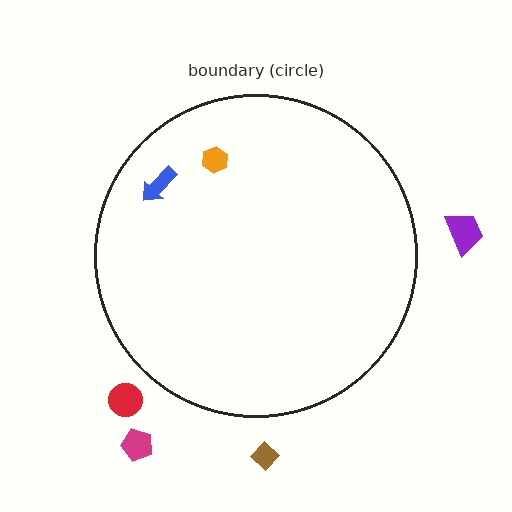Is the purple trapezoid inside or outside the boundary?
Outside.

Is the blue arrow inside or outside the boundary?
Inside.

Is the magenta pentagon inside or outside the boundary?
Outside.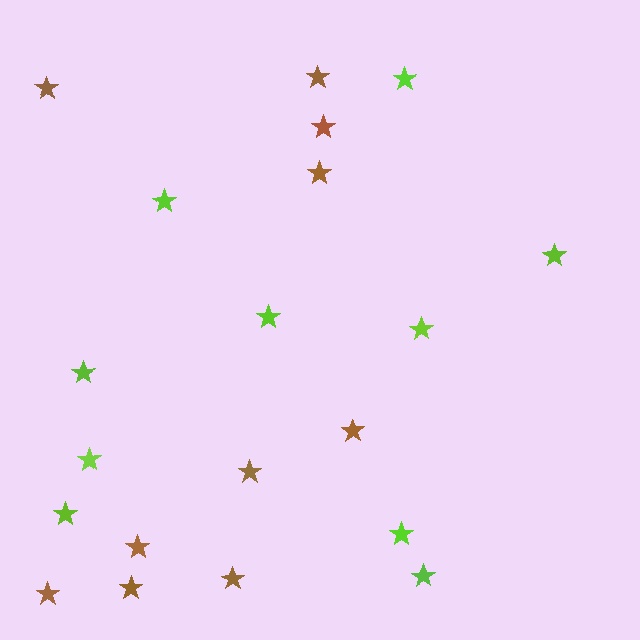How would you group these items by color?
There are 2 groups: one group of brown stars (10) and one group of lime stars (10).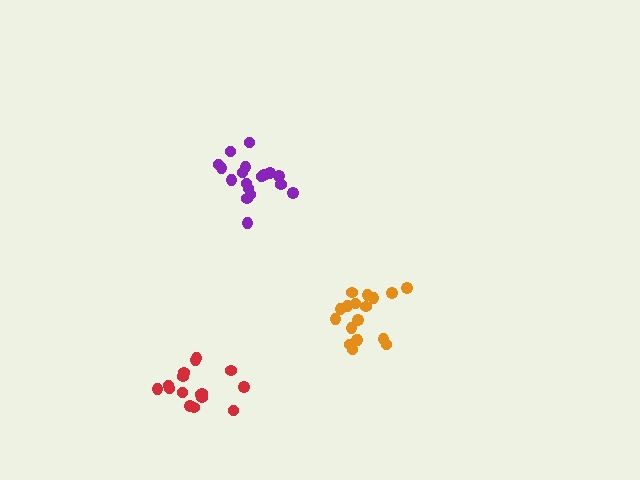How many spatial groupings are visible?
There are 3 spatial groupings.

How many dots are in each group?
Group 1: 18 dots, Group 2: 16 dots, Group 3: 18 dots (52 total).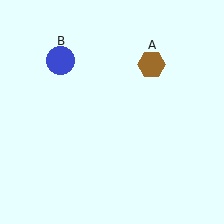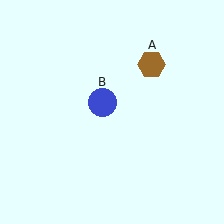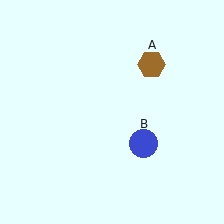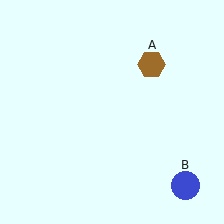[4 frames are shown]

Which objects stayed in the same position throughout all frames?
Brown hexagon (object A) remained stationary.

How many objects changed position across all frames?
1 object changed position: blue circle (object B).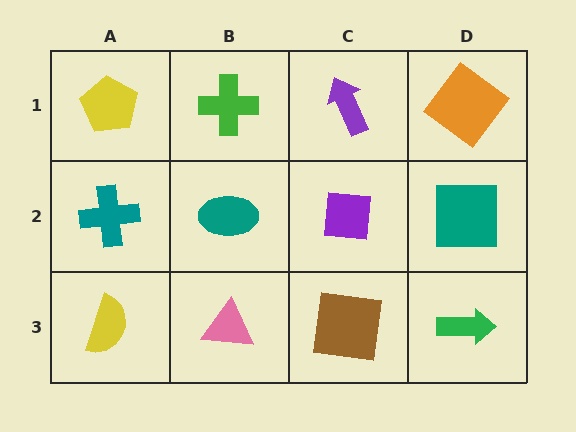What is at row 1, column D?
An orange diamond.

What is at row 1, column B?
A green cross.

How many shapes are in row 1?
4 shapes.